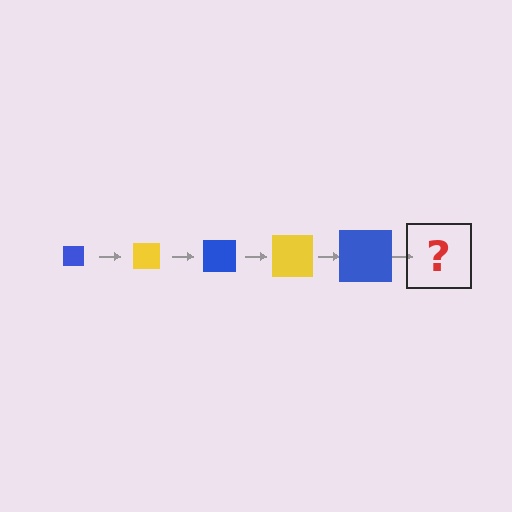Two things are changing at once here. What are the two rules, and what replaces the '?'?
The two rules are that the square grows larger each step and the color cycles through blue and yellow. The '?' should be a yellow square, larger than the previous one.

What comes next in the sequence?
The next element should be a yellow square, larger than the previous one.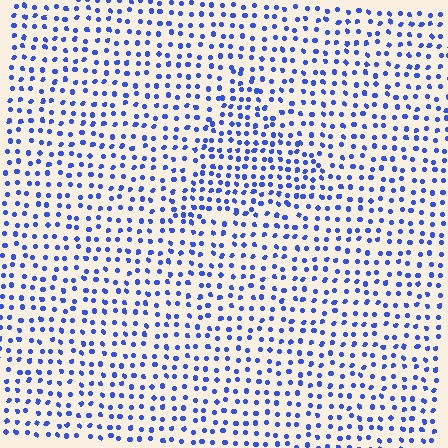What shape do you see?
I see a triangle.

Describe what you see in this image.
The image contains small blue elements arranged at two different densities. A triangle-shaped region is visible where the elements are more densely packed than the surrounding area.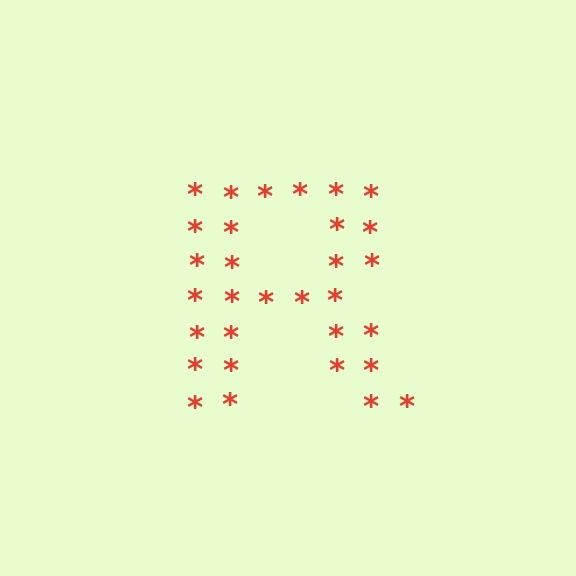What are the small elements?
The small elements are asterisks.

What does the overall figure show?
The overall figure shows the letter R.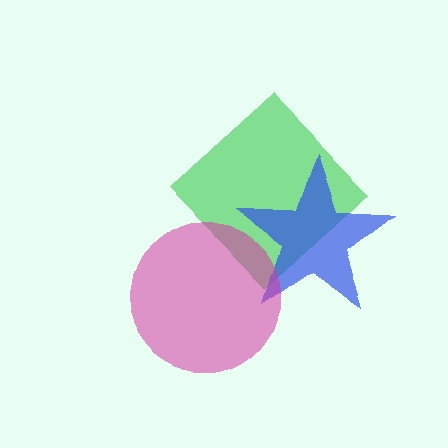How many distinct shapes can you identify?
There are 3 distinct shapes: a green diamond, a blue star, a magenta circle.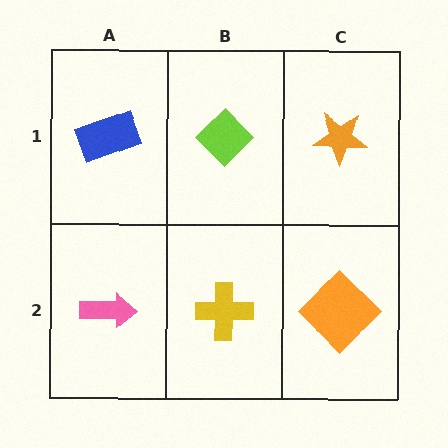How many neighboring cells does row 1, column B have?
3.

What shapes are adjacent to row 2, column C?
An orange star (row 1, column C), a yellow cross (row 2, column B).